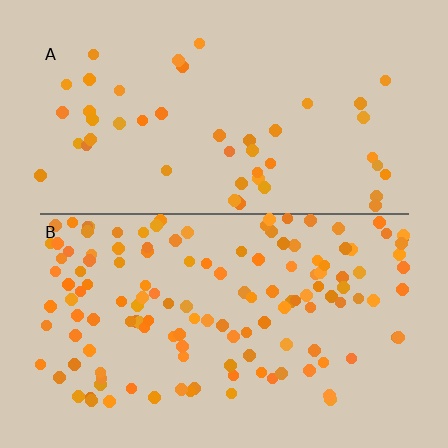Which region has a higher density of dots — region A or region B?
B (the bottom).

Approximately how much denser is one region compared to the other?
Approximately 2.9× — region B over region A.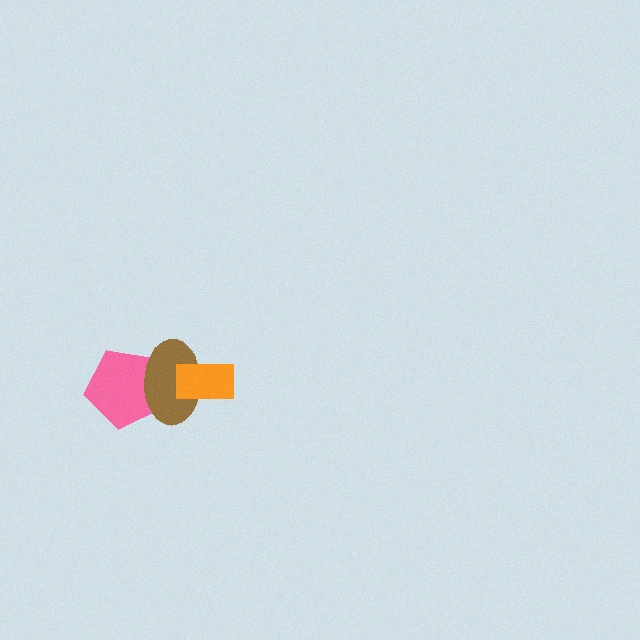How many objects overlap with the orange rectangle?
1 object overlaps with the orange rectangle.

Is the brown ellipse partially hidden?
Yes, it is partially covered by another shape.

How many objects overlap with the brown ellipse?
2 objects overlap with the brown ellipse.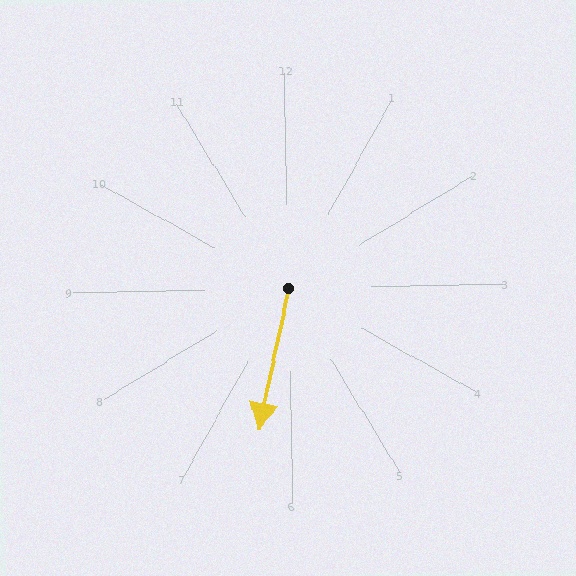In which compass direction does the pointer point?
South.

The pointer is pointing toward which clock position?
Roughly 6 o'clock.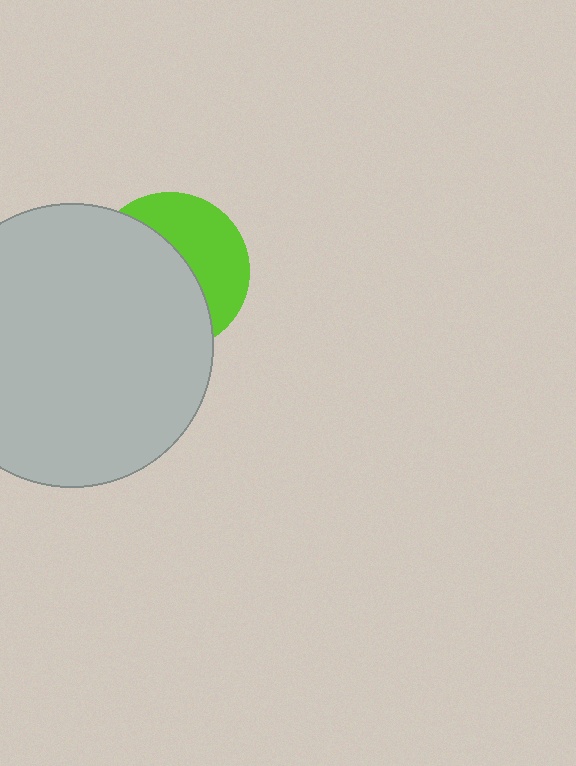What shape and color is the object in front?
The object in front is a light gray circle.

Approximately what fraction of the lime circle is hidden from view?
Roughly 59% of the lime circle is hidden behind the light gray circle.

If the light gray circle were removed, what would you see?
You would see the complete lime circle.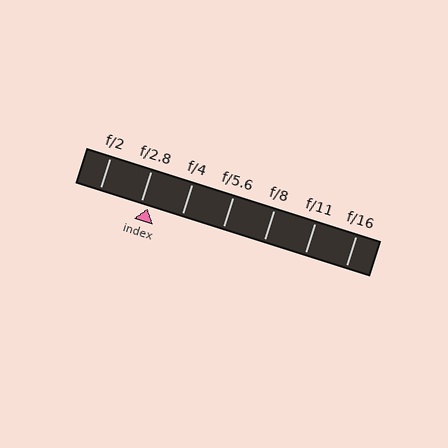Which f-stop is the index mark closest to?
The index mark is closest to f/2.8.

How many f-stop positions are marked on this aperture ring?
There are 7 f-stop positions marked.